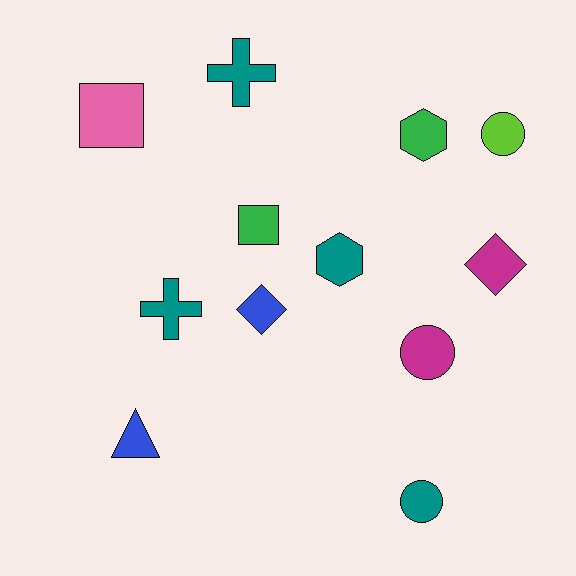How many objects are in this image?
There are 12 objects.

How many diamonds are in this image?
There are 2 diamonds.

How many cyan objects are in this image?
There are no cyan objects.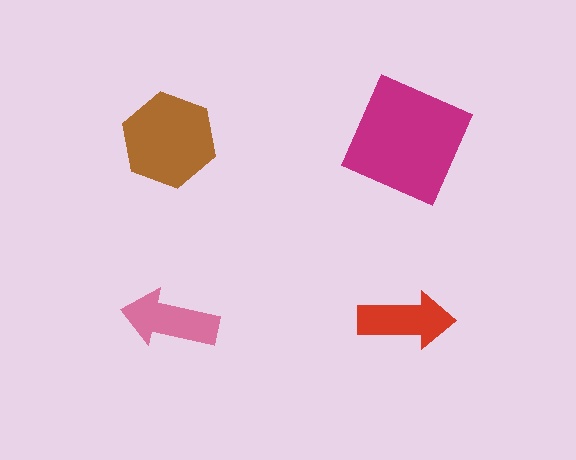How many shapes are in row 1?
2 shapes.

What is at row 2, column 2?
A red arrow.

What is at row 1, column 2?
A magenta square.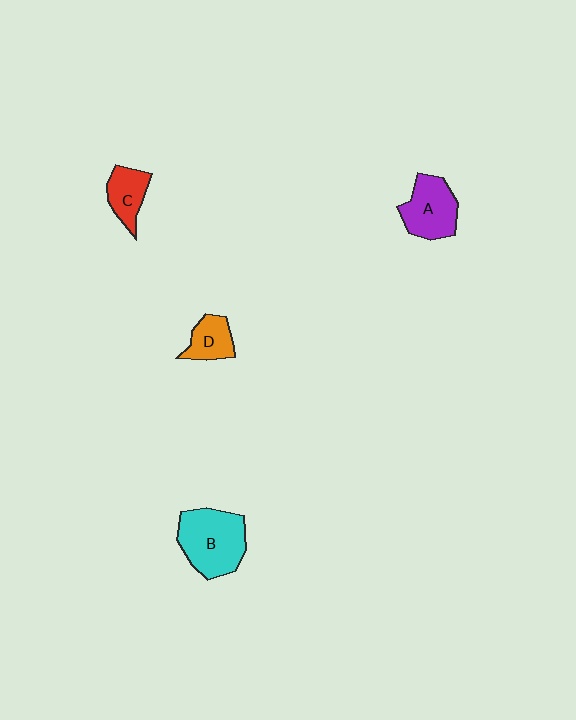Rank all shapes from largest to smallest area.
From largest to smallest: B (cyan), A (purple), C (red), D (orange).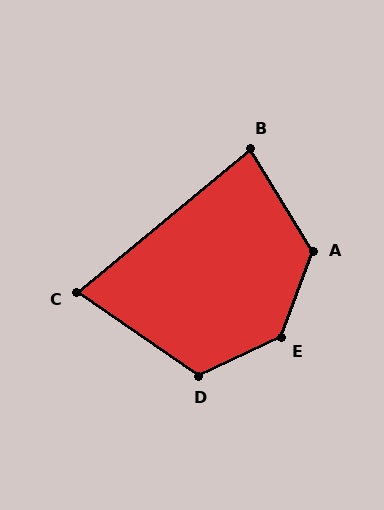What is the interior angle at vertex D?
Approximately 120 degrees (obtuse).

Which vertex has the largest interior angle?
E, at approximately 136 degrees.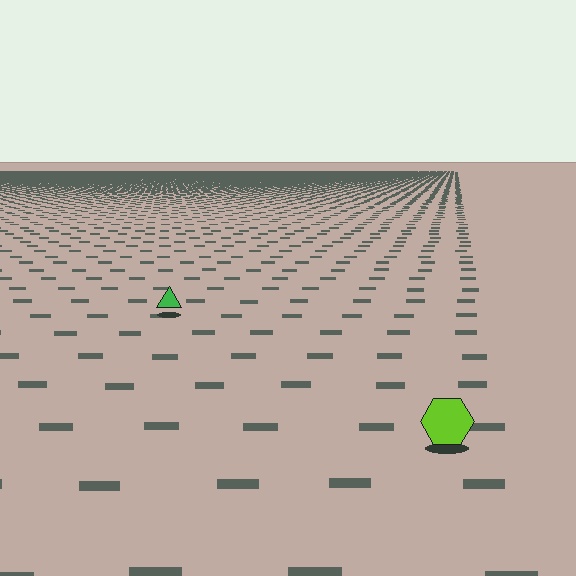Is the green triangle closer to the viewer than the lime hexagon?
No. The lime hexagon is closer — you can tell from the texture gradient: the ground texture is coarser near it.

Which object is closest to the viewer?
The lime hexagon is closest. The texture marks near it are larger and more spread out.